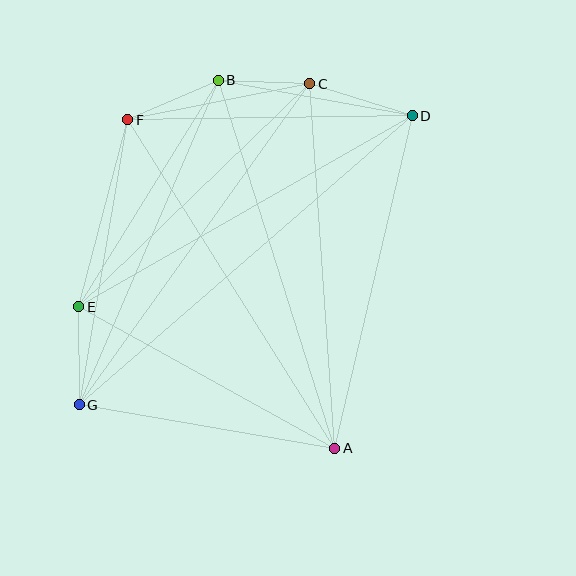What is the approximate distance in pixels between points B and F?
The distance between B and F is approximately 99 pixels.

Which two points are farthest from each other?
Points D and G are farthest from each other.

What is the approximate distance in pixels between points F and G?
The distance between F and G is approximately 289 pixels.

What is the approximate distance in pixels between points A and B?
The distance between A and B is approximately 386 pixels.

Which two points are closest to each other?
Points B and C are closest to each other.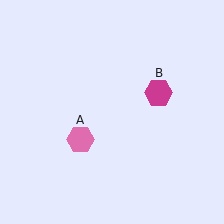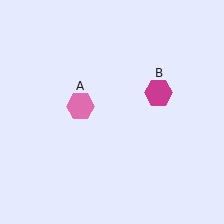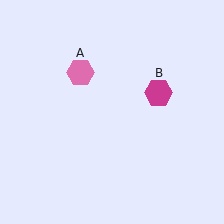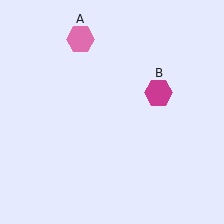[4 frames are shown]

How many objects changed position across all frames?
1 object changed position: pink hexagon (object A).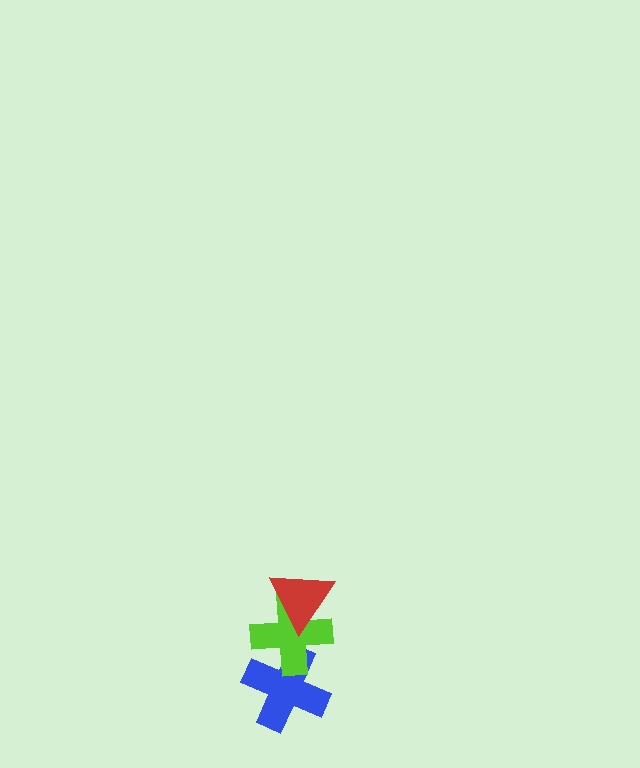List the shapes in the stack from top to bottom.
From top to bottom: the red triangle, the lime cross, the blue cross.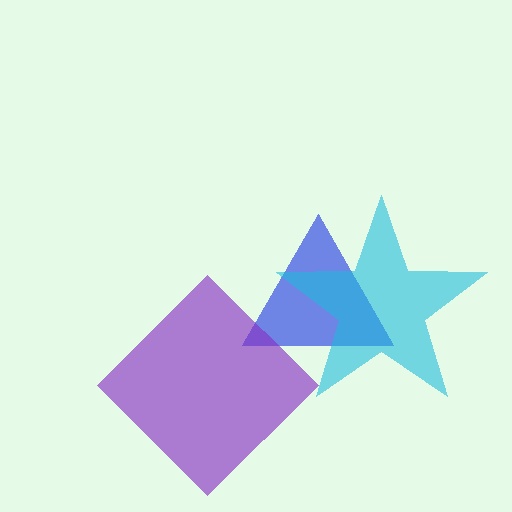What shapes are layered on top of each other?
The layered shapes are: a blue triangle, a purple diamond, a cyan star.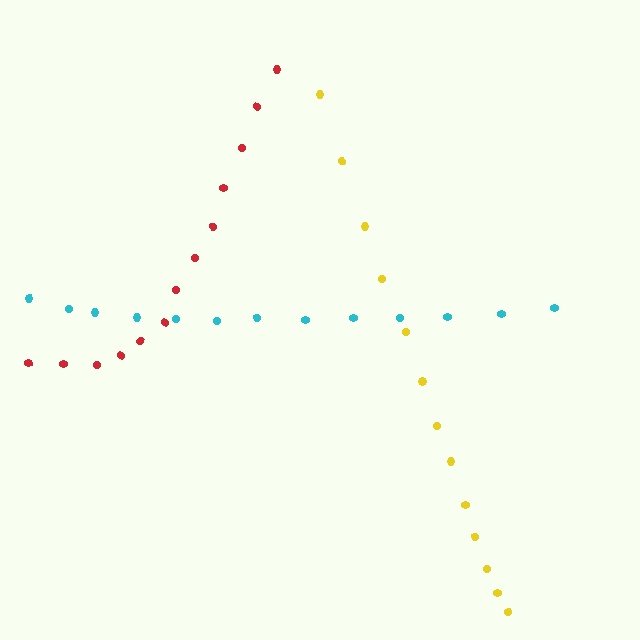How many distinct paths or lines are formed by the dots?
There are 3 distinct paths.